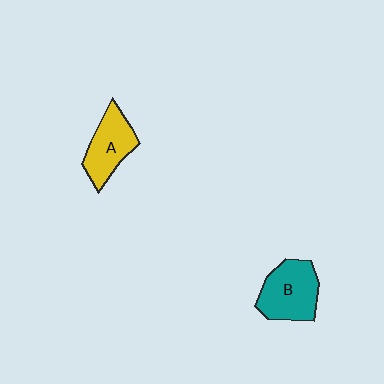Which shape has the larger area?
Shape B (teal).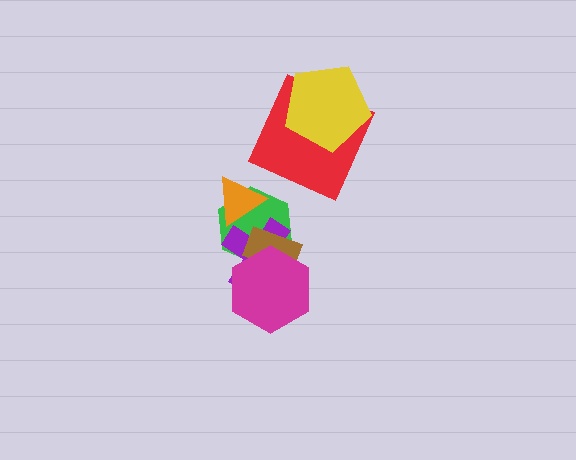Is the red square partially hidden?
Yes, it is partially covered by another shape.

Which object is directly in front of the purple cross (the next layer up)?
The brown rectangle is directly in front of the purple cross.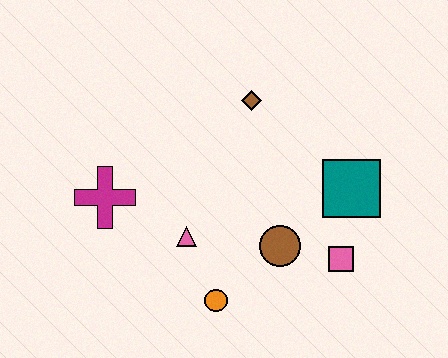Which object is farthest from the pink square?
The magenta cross is farthest from the pink square.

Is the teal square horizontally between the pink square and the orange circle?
No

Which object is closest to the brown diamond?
The teal square is closest to the brown diamond.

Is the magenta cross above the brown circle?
Yes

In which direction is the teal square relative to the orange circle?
The teal square is to the right of the orange circle.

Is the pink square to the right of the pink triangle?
Yes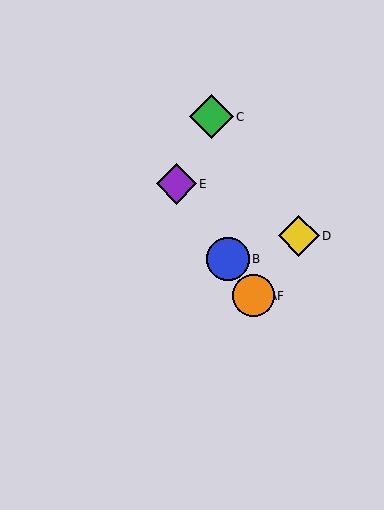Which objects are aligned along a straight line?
Objects A, B, E, F are aligned along a straight line.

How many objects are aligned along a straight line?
4 objects (A, B, E, F) are aligned along a straight line.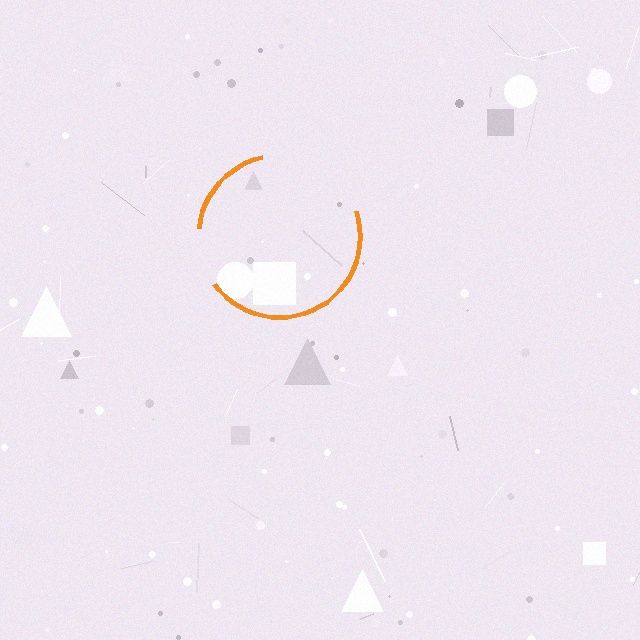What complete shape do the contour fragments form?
The contour fragments form a circle.